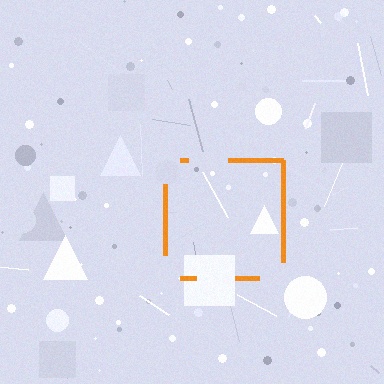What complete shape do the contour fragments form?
The contour fragments form a square.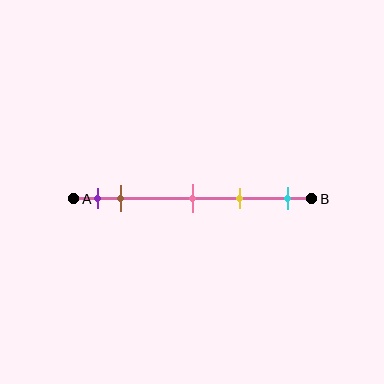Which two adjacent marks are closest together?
The purple and brown marks are the closest adjacent pair.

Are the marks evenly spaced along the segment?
No, the marks are not evenly spaced.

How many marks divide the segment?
There are 5 marks dividing the segment.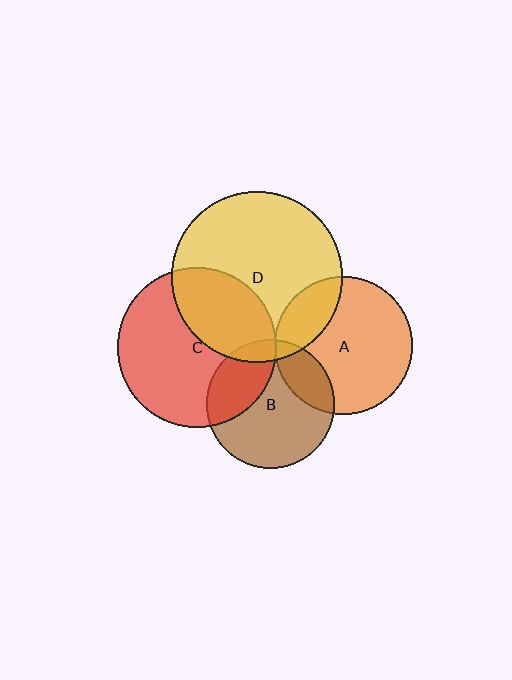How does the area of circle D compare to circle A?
Approximately 1.5 times.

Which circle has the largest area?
Circle D (yellow).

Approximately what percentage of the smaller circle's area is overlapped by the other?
Approximately 5%.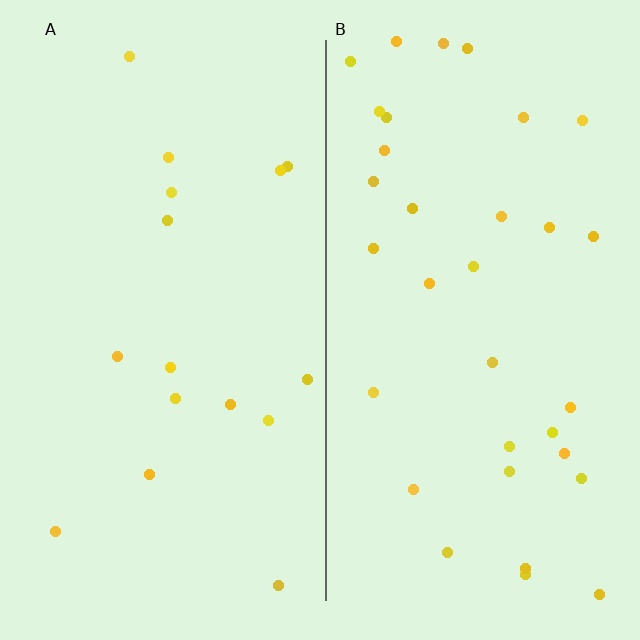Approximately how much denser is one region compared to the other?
Approximately 2.1× — region B over region A.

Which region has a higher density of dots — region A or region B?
B (the right).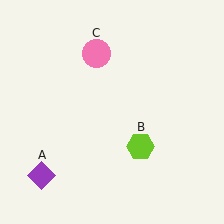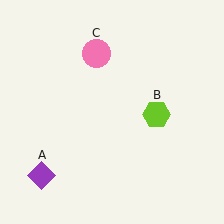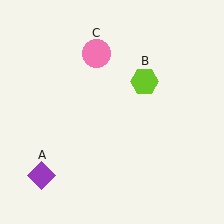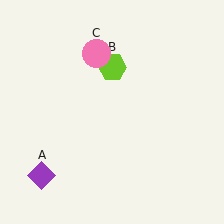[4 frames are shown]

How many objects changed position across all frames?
1 object changed position: lime hexagon (object B).